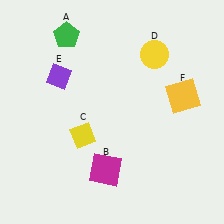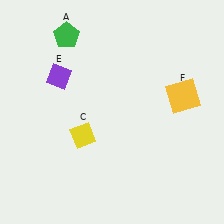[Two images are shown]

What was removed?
The yellow circle (D), the magenta square (B) were removed in Image 2.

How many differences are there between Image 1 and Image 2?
There are 2 differences between the two images.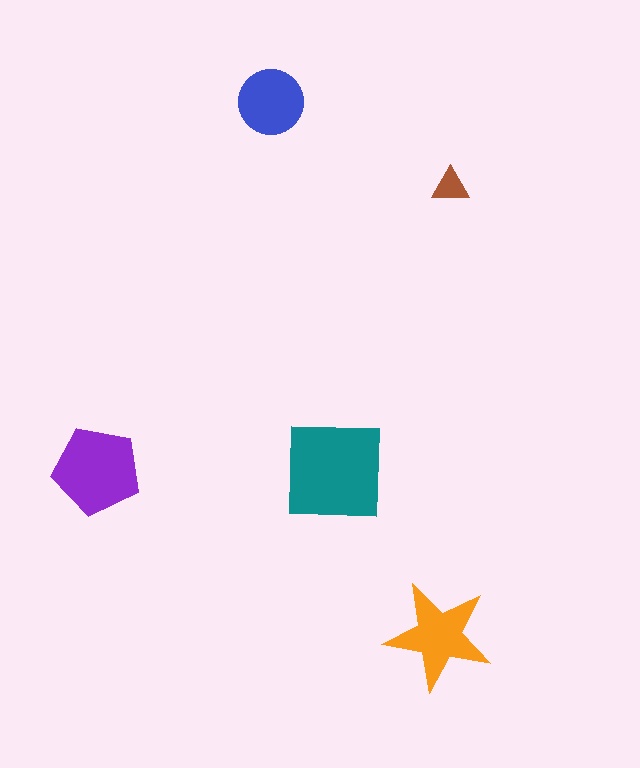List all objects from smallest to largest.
The brown triangle, the blue circle, the orange star, the purple pentagon, the teal square.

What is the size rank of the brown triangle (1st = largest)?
5th.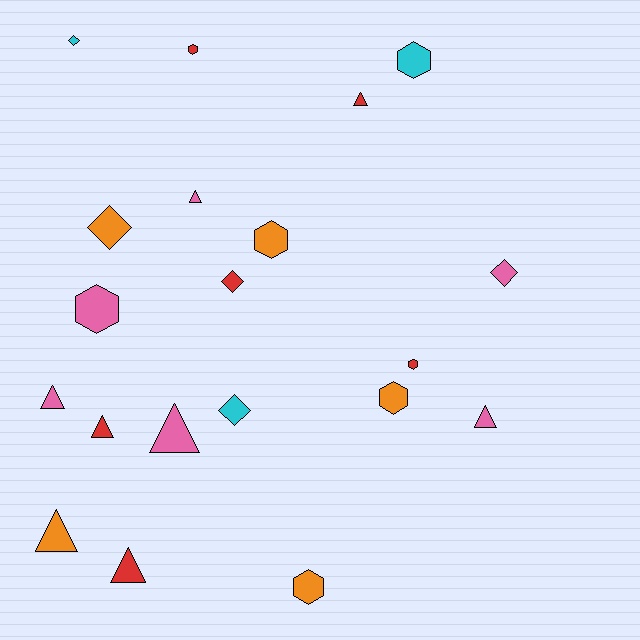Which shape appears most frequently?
Triangle, with 8 objects.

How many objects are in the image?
There are 20 objects.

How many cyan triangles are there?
There are no cyan triangles.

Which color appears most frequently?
Pink, with 6 objects.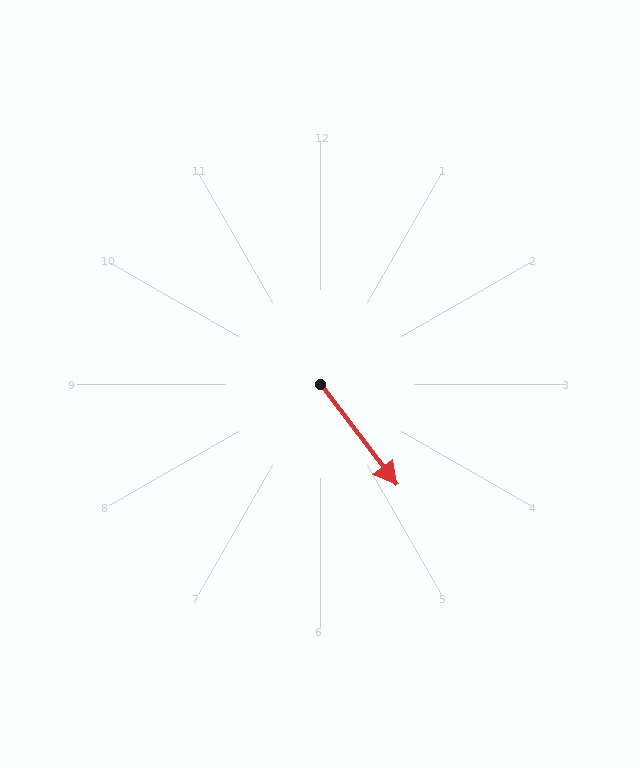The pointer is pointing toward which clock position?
Roughly 5 o'clock.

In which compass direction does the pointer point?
Southeast.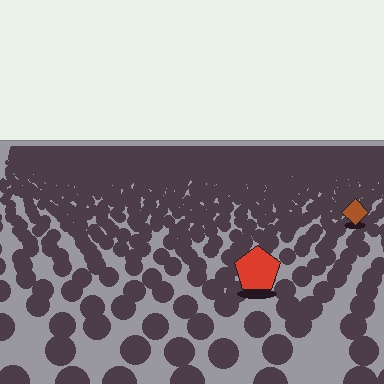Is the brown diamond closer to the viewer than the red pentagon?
No. The red pentagon is closer — you can tell from the texture gradient: the ground texture is coarser near it.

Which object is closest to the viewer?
The red pentagon is closest. The texture marks near it are larger and more spread out.